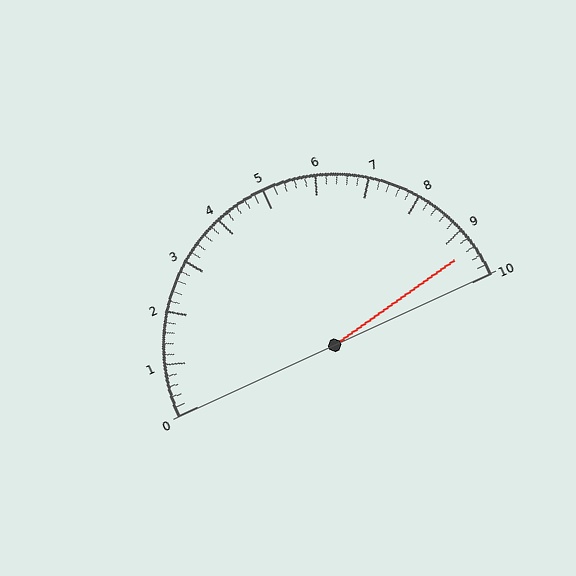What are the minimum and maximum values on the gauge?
The gauge ranges from 0 to 10.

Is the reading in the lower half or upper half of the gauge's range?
The reading is in the upper half of the range (0 to 10).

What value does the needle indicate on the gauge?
The needle indicates approximately 9.4.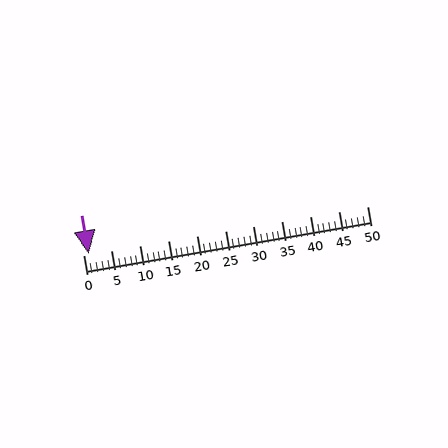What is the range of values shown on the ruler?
The ruler shows values from 0 to 50.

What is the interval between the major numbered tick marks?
The major tick marks are spaced 5 units apart.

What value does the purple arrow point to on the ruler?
The purple arrow points to approximately 1.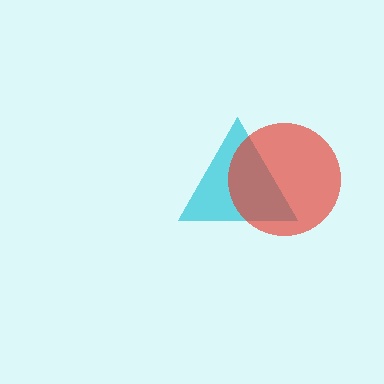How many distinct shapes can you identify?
There are 2 distinct shapes: a cyan triangle, a red circle.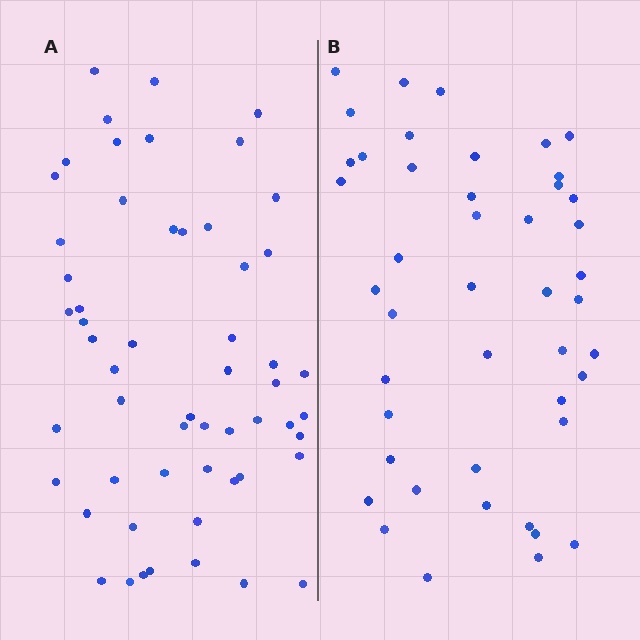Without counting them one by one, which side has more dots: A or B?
Region A (the left region) has more dots.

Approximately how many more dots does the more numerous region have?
Region A has roughly 12 or so more dots than region B.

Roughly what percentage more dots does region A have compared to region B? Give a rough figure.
About 25% more.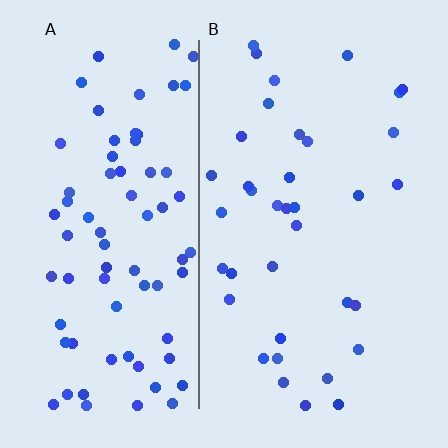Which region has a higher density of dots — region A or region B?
A (the left).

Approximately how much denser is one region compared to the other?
Approximately 2.1× — region A over region B.